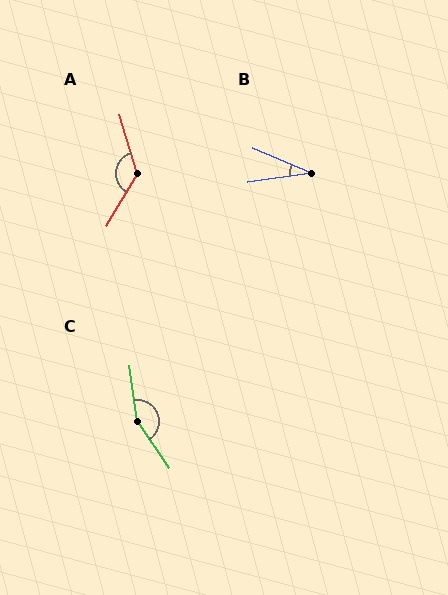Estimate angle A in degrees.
Approximately 133 degrees.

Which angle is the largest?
C, at approximately 153 degrees.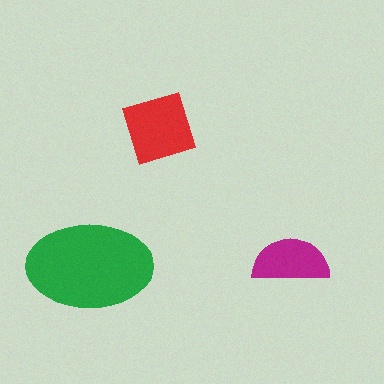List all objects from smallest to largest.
The magenta semicircle, the red diamond, the green ellipse.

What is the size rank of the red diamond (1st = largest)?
2nd.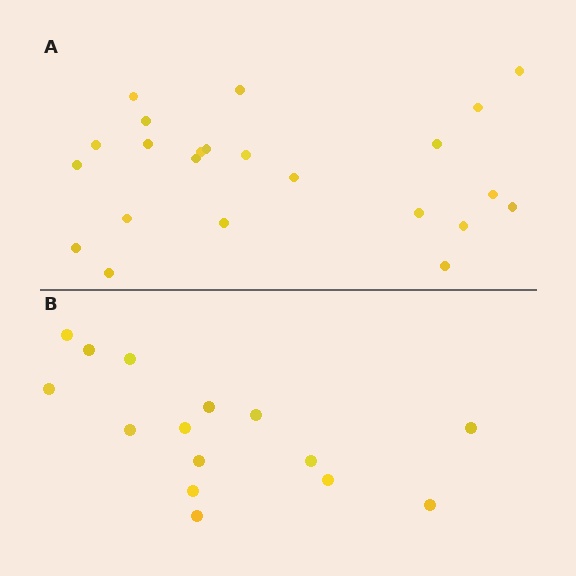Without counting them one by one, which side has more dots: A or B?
Region A (the top region) has more dots.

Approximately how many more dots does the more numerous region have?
Region A has roughly 8 or so more dots than region B.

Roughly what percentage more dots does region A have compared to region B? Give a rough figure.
About 55% more.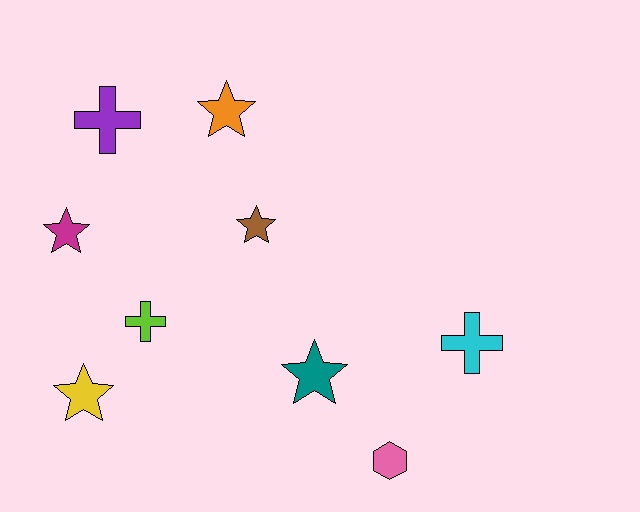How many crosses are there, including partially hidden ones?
There are 3 crosses.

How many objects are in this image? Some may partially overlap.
There are 9 objects.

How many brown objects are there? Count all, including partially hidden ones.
There is 1 brown object.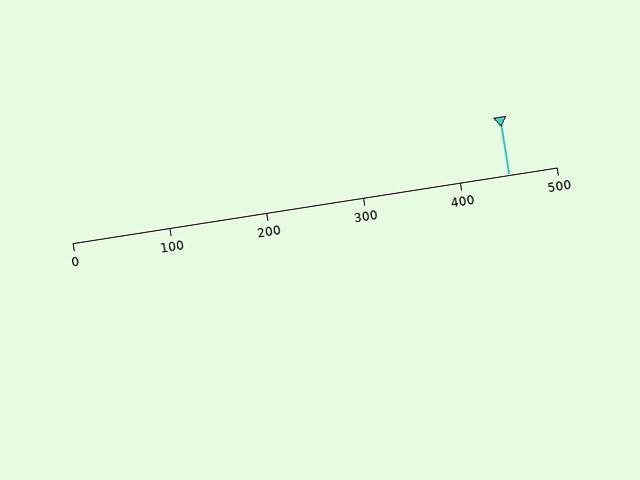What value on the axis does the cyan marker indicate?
The marker indicates approximately 450.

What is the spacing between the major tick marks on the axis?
The major ticks are spaced 100 apart.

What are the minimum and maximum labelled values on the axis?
The axis runs from 0 to 500.